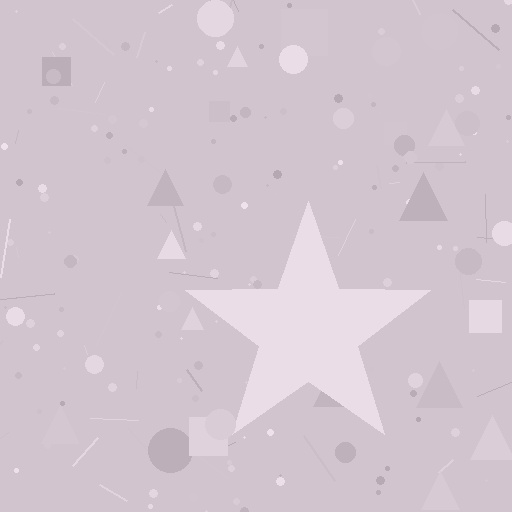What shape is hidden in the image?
A star is hidden in the image.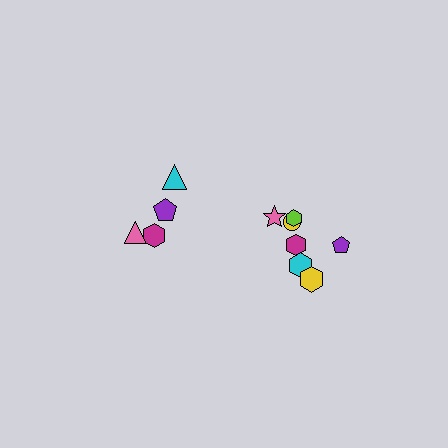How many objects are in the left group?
There are 4 objects.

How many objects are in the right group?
There are 7 objects.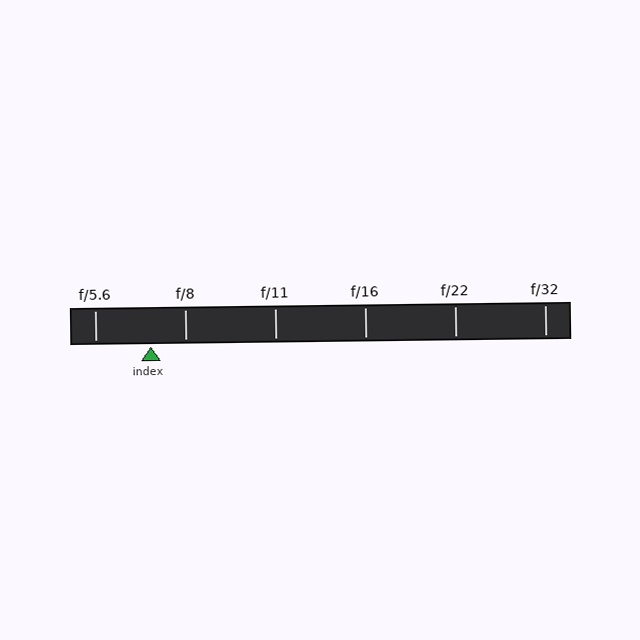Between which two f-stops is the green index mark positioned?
The index mark is between f/5.6 and f/8.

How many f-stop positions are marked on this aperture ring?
There are 6 f-stop positions marked.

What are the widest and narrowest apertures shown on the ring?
The widest aperture shown is f/5.6 and the narrowest is f/32.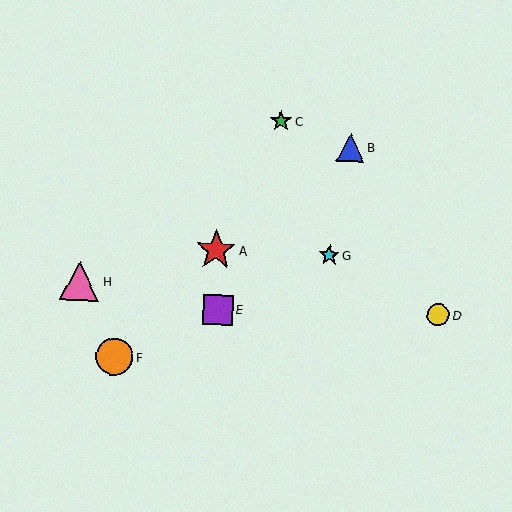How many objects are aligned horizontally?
2 objects (A, G) are aligned horizontally.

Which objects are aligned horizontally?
Objects A, G are aligned horizontally.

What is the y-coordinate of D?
Object D is at y≈315.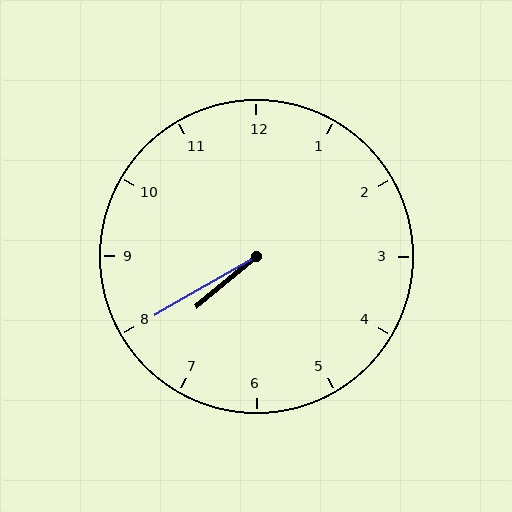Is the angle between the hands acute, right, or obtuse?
It is acute.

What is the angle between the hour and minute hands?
Approximately 10 degrees.